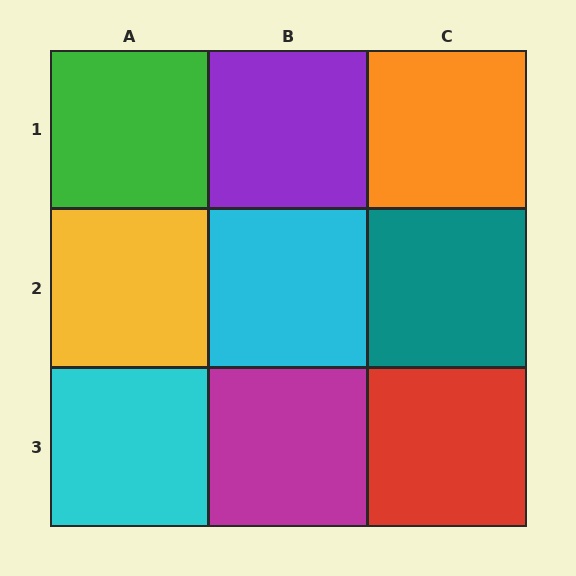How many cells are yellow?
1 cell is yellow.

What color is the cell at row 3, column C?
Red.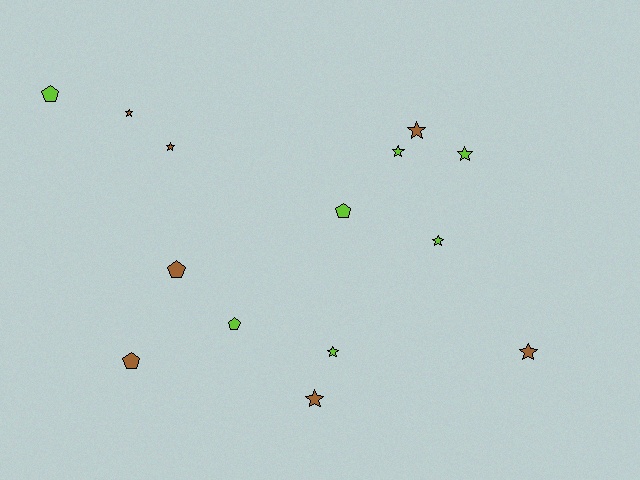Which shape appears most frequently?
Star, with 9 objects.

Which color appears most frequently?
Lime, with 7 objects.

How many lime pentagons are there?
There are 3 lime pentagons.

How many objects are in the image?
There are 14 objects.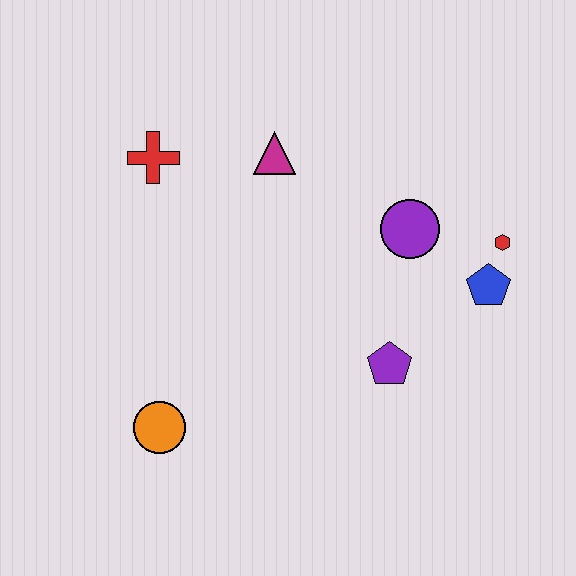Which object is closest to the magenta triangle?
The red cross is closest to the magenta triangle.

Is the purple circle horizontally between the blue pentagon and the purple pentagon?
Yes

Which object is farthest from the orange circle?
The red hexagon is farthest from the orange circle.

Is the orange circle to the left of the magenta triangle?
Yes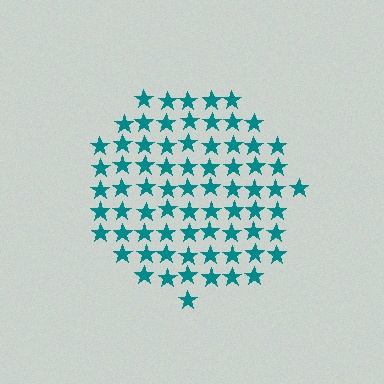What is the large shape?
The large shape is a circle.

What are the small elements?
The small elements are stars.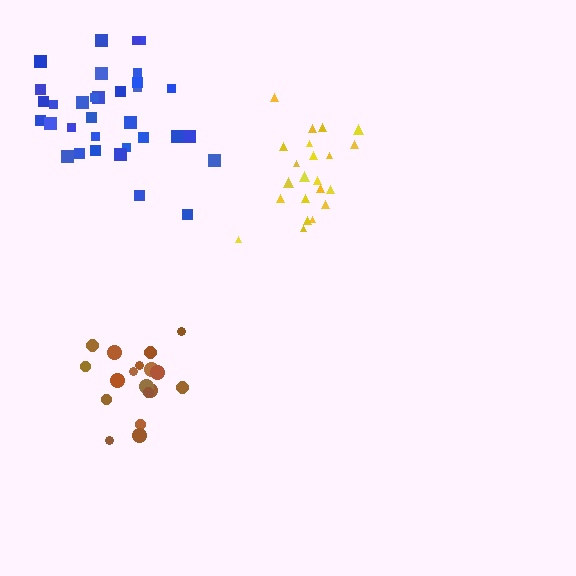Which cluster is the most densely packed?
Brown.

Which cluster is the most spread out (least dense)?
Blue.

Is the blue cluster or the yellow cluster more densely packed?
Yellow.